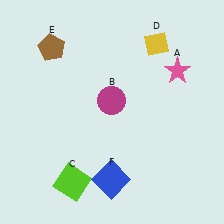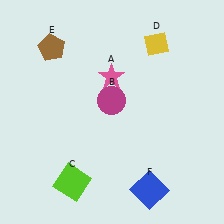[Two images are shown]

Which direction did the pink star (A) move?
The pink star (A) moved left.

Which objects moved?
The objects that moved are: the pink star (A), the blue square (F).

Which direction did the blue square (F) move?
The blue square (F) moved right.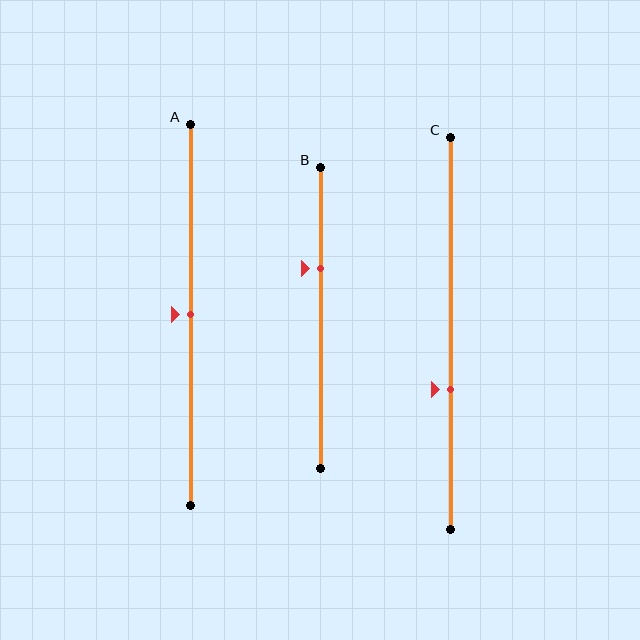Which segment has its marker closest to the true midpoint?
Segment A has its marker closest to the true midpoint.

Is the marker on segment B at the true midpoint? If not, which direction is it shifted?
No, the marker on segment B is shifted upward by about 17% of the segment length.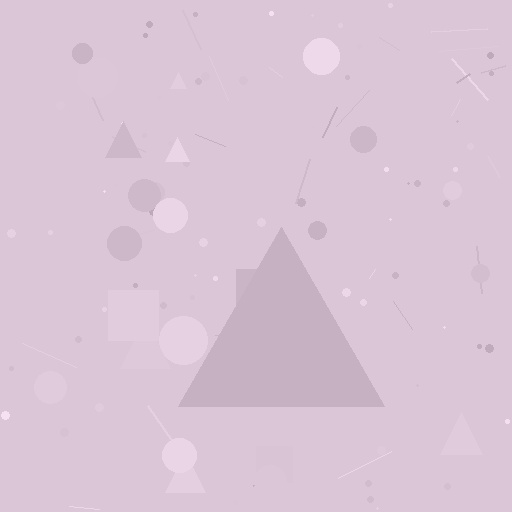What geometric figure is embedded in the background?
A triangle is embedded in the background.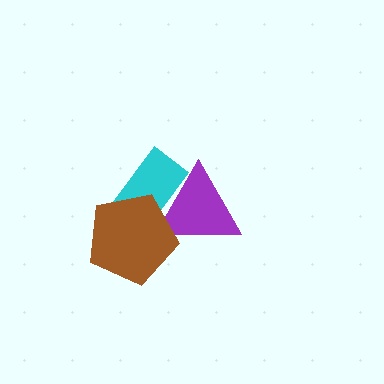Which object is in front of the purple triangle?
The brown pentagon is in front of the purple triangle.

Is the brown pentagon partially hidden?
No, no other shape covers it.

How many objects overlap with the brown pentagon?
2 objects overlap with the brown pentagon.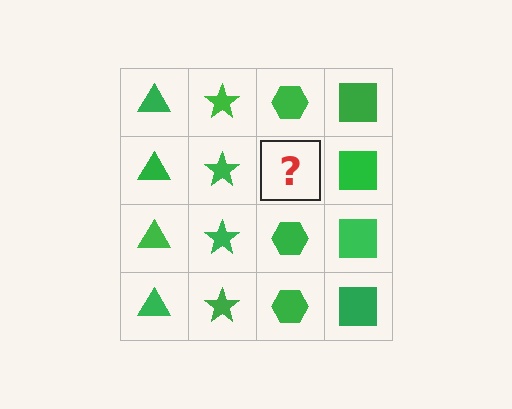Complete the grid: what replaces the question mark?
The question mark should be replaced with a green hexagon.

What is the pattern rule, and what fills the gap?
The rule is that each column has a consistent shape. The gap should be filled with a green hexagon.